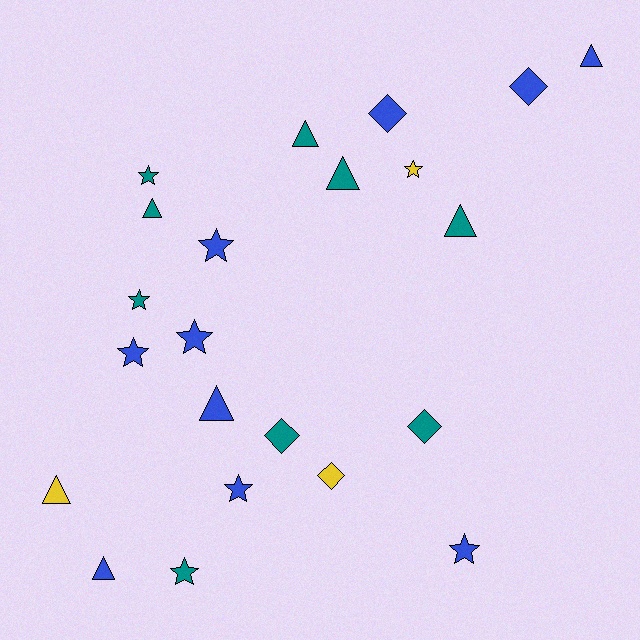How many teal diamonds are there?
There are 2 teal diamonds.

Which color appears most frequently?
Blue, with 10 objects.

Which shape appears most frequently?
Star, with 9 objects.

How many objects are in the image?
There are 22 objects.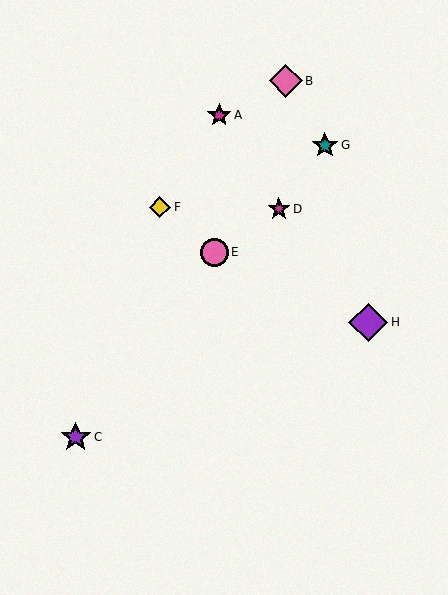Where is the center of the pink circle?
The center of the pink circle is at (215, 252).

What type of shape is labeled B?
Shape B is a pink diamond.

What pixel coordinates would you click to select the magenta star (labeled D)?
Click at (279, 209) to select the magenta star D.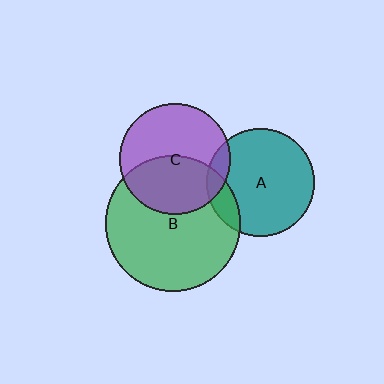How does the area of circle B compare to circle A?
Approximately 1.6 times.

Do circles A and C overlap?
Yes.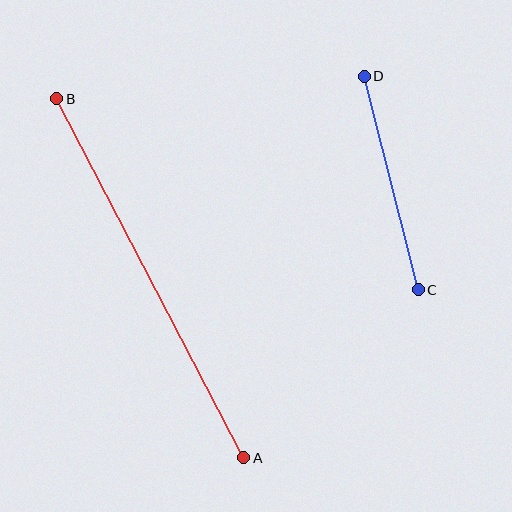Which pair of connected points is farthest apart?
Points A and B are farthest apart.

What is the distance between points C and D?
The distance is approximately 220 pixels.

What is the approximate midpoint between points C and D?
The midpoint is at approximately (391, 183) pixels.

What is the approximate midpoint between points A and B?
The midpoint is at approximately (150, 278) pixels.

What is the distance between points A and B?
The distance is approximately 404 pixels.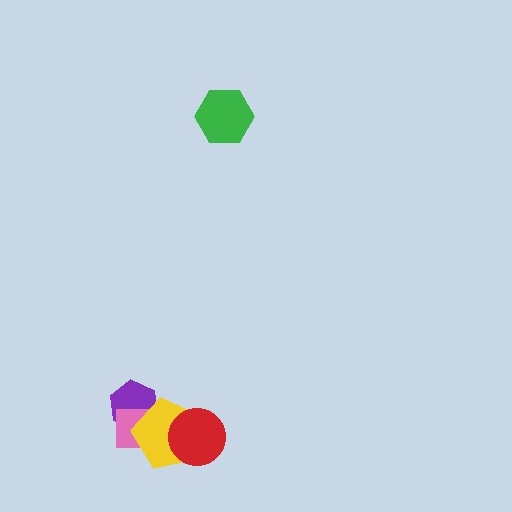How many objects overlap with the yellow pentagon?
3 objects overlap with the yellow pentagon.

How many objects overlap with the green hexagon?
0 objects overlap with the green hexagon.